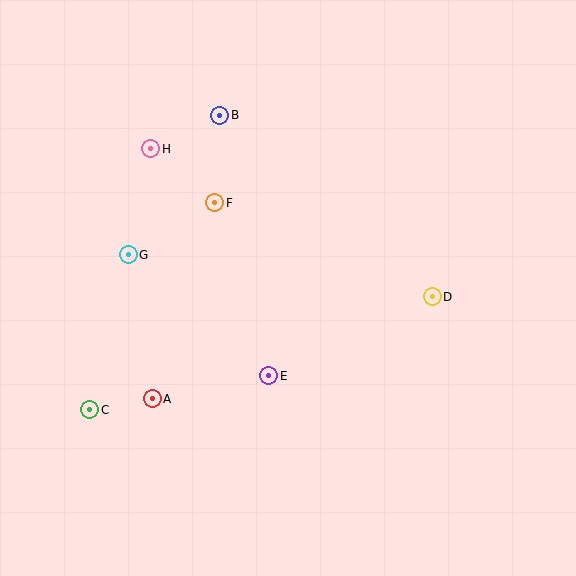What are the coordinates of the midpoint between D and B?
The midpoint between D and B is at (326, 206).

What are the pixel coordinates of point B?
Point B is at (220, 115).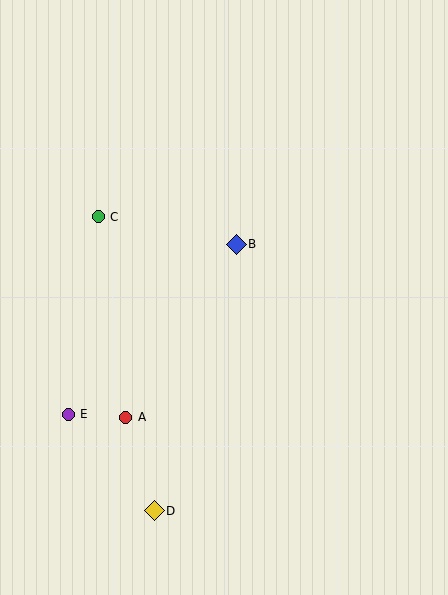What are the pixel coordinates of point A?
Point A is at (126, 417).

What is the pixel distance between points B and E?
The distance between B and E is 239 pixels.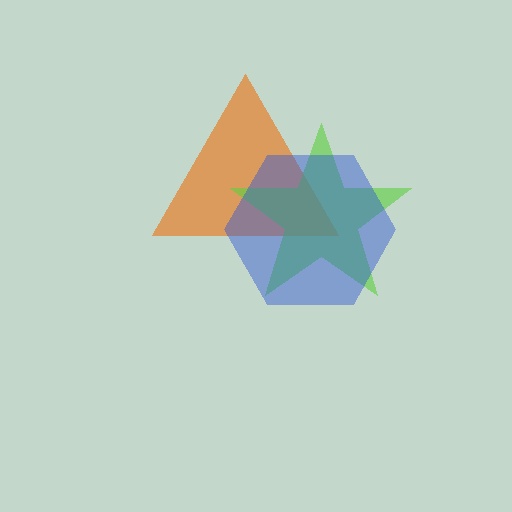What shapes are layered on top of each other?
The layered shapes are: an orange triangle, a lime star, a blue hexagon.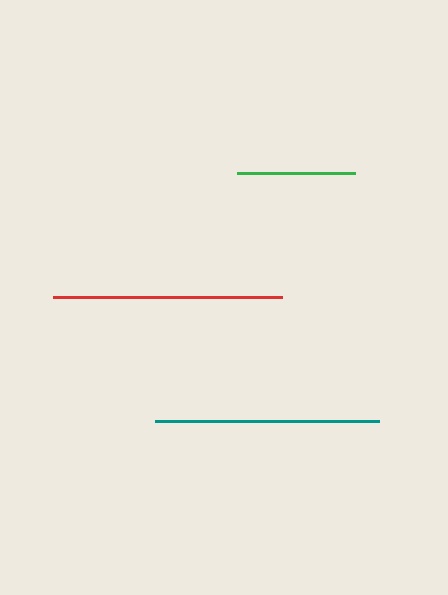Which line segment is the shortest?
The green line is the shortest at approximately 117 pixels.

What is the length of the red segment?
The red segment is approximately 228 pixels long.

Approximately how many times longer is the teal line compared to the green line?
The teal line is approximately 1.9 times the length of the green line.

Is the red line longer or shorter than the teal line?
The red line is longer than the teal line.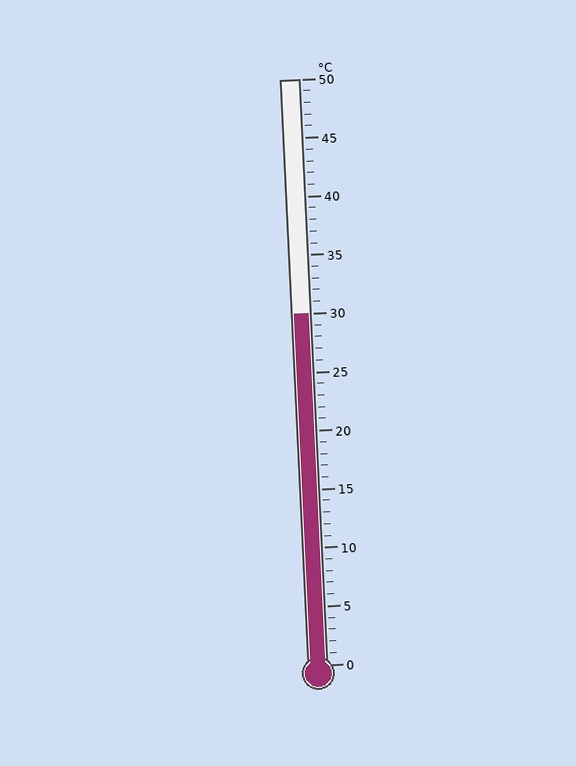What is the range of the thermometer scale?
The thermometer scale ranges from 0°C to 50°C.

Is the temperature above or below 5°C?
The temperature is above 5°C.